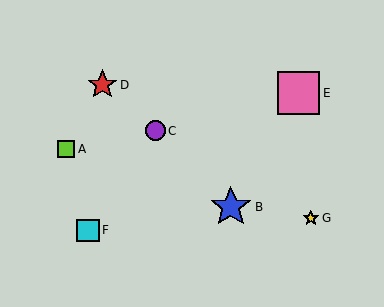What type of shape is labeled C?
Shape C is a purple circle.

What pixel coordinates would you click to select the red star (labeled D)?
Click at (102, 85) to select the red star D.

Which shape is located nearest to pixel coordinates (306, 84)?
The pink square (labeled E) at (299, 93) is nearest to that location.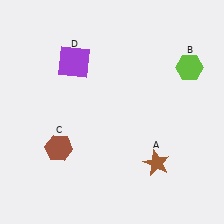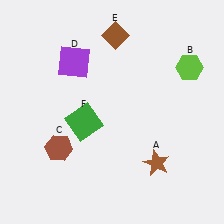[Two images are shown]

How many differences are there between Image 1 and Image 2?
There are 2 differences between the two images.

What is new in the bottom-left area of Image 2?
A green square (F) was added in the bottom-left area of Image 2.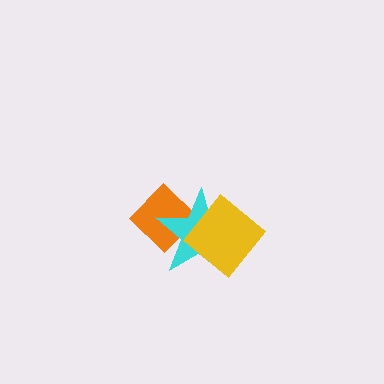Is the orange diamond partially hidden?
Yes, it is partially covered by another shape.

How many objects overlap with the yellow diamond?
1 object overlaps with the yellow diamond.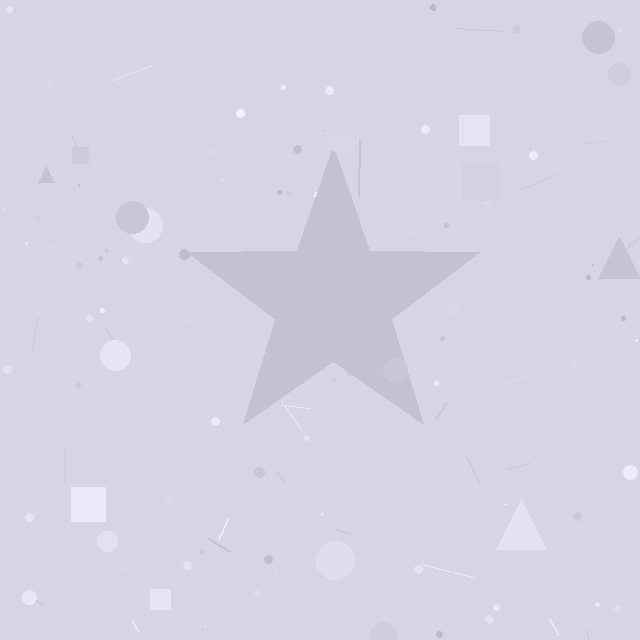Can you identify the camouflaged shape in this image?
The camouflaged shape is a star.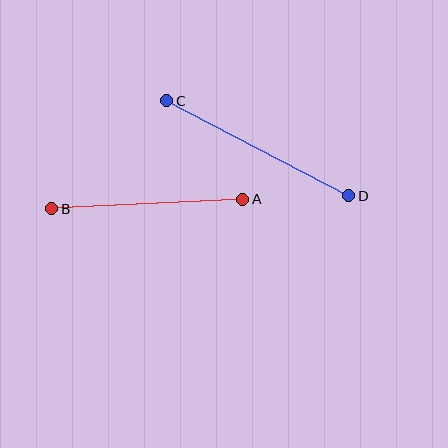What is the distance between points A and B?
The distance is approximately 191 pixels.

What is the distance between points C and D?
The distance is approximately 206 pixels.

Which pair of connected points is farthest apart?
Points C and D are farthest apart.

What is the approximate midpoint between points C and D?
The midpoint is at approximately (258, 148) pixels.